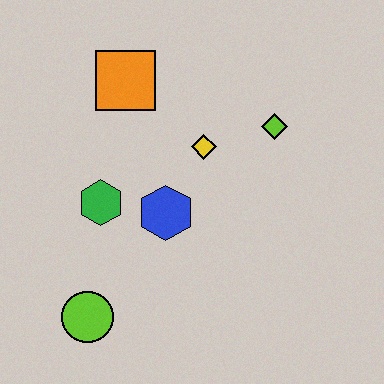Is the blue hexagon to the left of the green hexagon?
No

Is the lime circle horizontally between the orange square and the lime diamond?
No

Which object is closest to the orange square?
The yellow diamond is closest to the orange square.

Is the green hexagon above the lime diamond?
No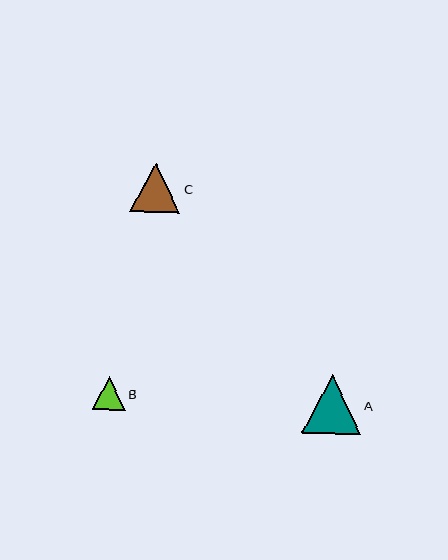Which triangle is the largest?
Triangle A is the largest with a size of approximately 59 pixels.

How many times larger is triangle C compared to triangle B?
Triangle C is approximately 1.5 times the size of triangle B.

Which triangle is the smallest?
Triangle B is the smallest with a size of approximately 33 pixels.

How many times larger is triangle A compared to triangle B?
Triangle A is approximately 1.8 times the size of triangle B.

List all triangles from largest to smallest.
From largest to smallest: A, C, B.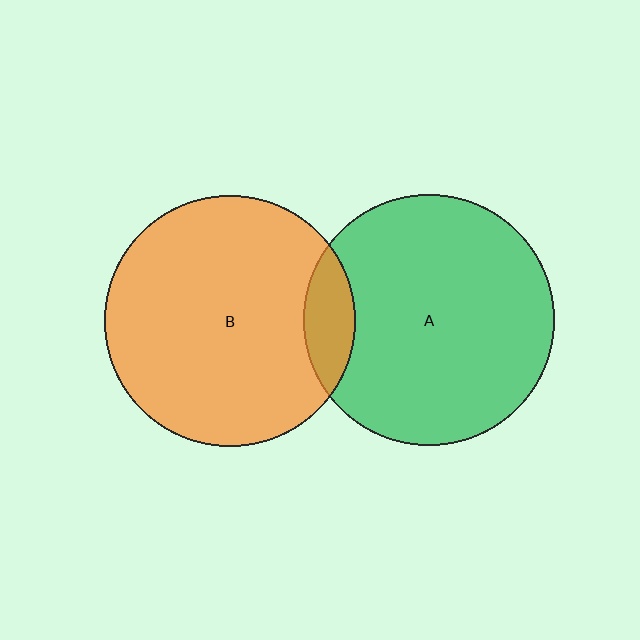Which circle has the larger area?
Circle B (orange).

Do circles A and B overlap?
Yes.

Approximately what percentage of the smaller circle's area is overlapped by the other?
Approximately 10%.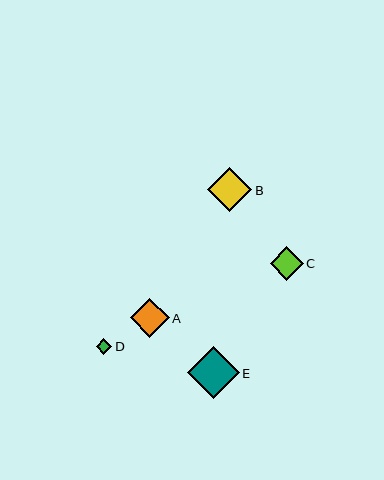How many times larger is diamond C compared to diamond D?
Diamond C is approximately 2.1 times the size of diamond D.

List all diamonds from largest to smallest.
From largest to smallest: E, B, A, C, D.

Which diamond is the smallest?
Diamond D is the smallest with a size of approximately 16 pixels.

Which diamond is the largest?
Diamond E is the largest with a size of approximately 52 pixels.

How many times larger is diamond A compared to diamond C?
Diamond A is approximately 1.2 times the size of diamond C.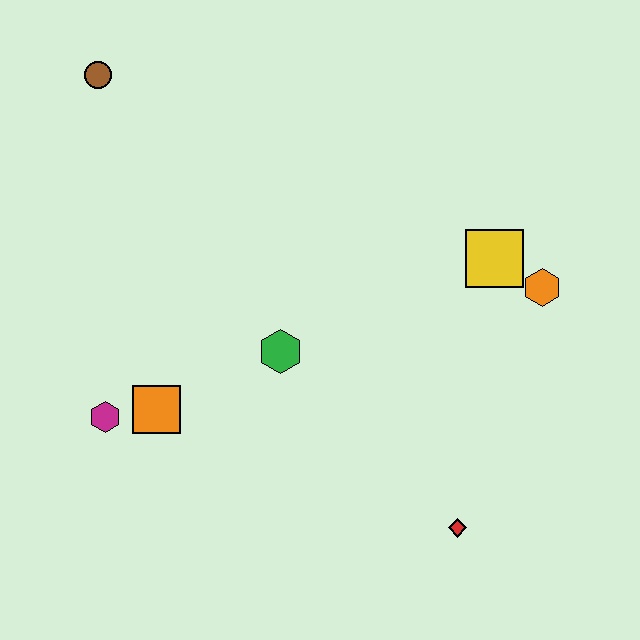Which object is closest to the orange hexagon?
The yellow square is closest to the orange hexagon.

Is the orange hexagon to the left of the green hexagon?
No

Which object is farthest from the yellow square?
The brown circle is farthest from the yellow square.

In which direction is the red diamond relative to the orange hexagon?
The red diamond is below the orange hexagon.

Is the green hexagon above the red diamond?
Yes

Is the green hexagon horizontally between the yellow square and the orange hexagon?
No